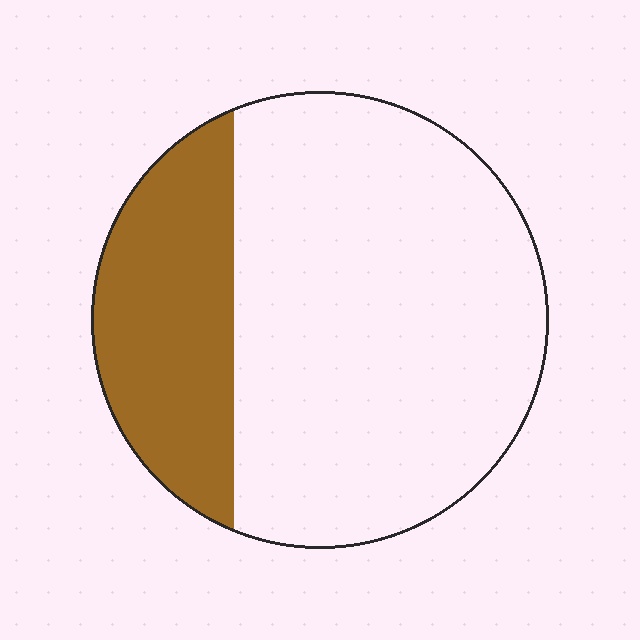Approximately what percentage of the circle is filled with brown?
Approximately 25%.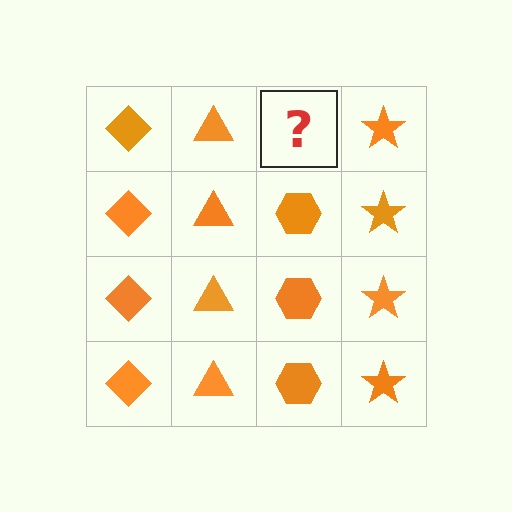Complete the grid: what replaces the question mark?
The question mark should be replaced with an orange hexagon.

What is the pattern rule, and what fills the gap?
The rule is that each column has a consistent shape. The gap should be filled with an orange hexagon.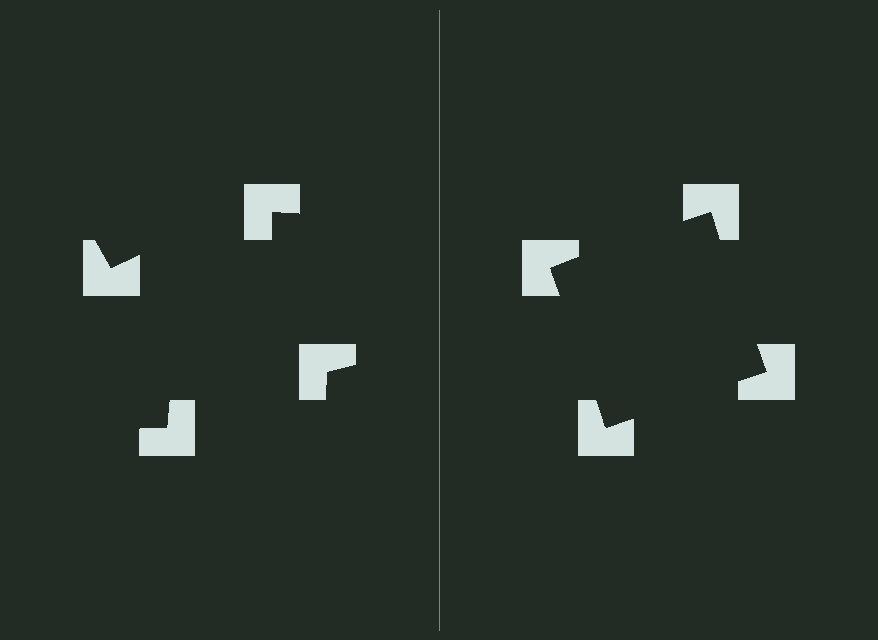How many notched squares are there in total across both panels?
8 — 4 on each side.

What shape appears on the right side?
An illusory square.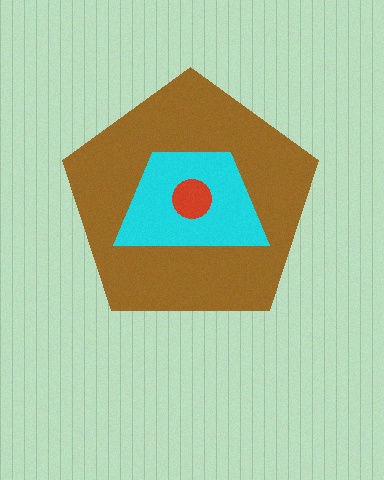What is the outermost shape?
The brown pentagon.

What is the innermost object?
The red circle.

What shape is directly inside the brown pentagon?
The cyan trapezoid.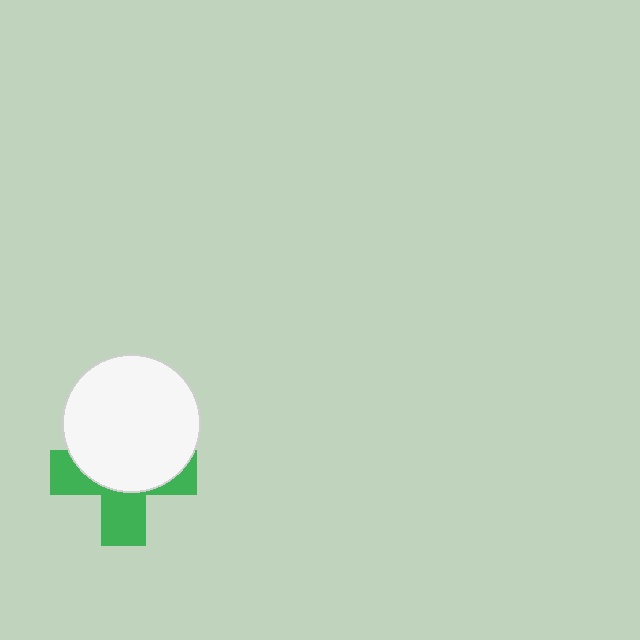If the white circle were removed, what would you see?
You would see the complete green cross.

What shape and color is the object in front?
The object in front is a white circle.